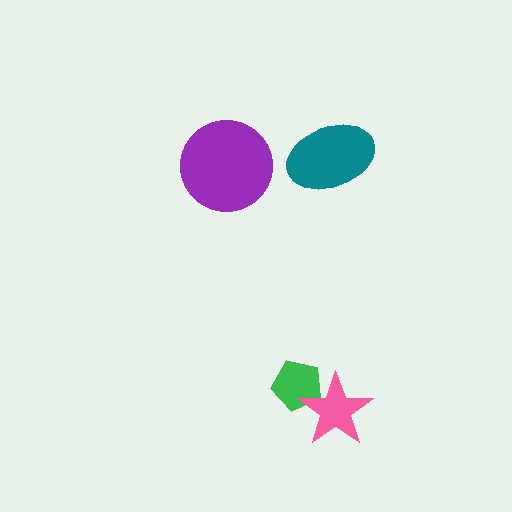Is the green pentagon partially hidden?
Yes, it is partially covered by another shape.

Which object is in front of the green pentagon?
The pink star is in front of the green pentagon.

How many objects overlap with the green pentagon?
1 object overlaps with the green pentagon.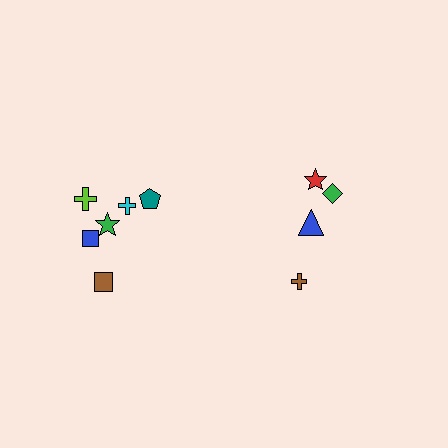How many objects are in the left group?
There are 6 objects.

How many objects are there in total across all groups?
There are 10 objects.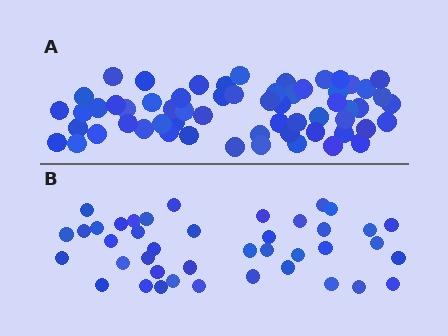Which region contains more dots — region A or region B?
Region A (the top region) has more dots.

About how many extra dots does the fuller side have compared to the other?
Region A has approximately 20 more dots than region B.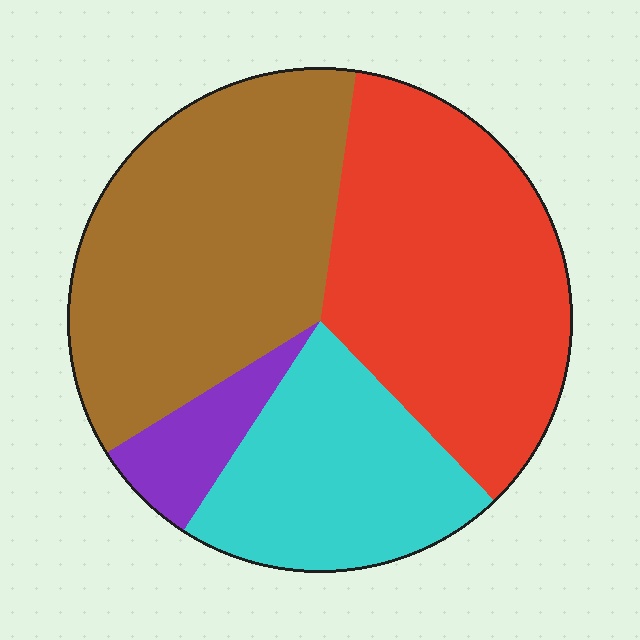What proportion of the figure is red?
Red takes up about three eighths (3/8) of the figure.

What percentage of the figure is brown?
Brown covers about 35% of the figure.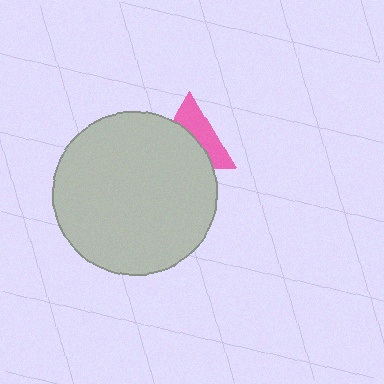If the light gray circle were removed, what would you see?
You would see the complete pink triangle.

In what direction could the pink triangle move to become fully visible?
The pink triangle could move toward the upper-right. That would shift it out from behind the light gray circle entirely.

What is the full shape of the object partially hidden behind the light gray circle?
The partially hidden object is a pink triangle.